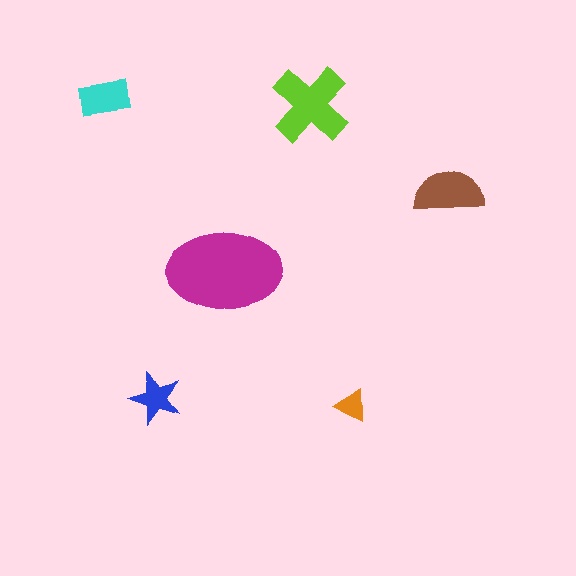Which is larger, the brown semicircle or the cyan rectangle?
The brown semicircle.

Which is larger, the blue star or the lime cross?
The lime cross.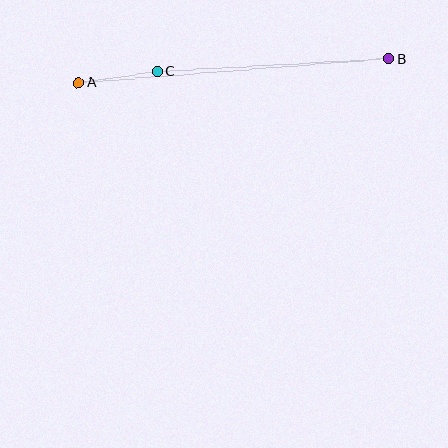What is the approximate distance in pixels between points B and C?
The distance between B and C is approximately 232 pixels.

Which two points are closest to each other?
Points A and C are closest to each other.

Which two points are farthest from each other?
Points A and B are farthest from each other.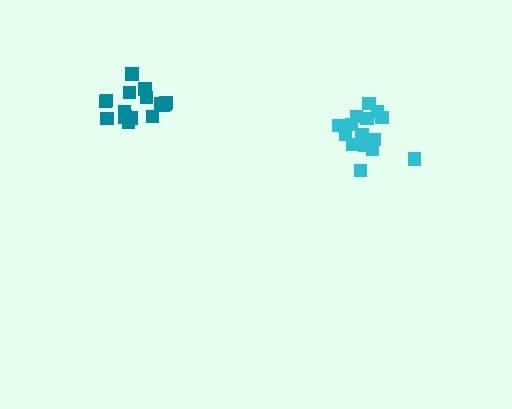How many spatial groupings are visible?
There are 2 spatial groupings.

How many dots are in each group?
Group 1: 16 dots, Group 2: 17 dots (33 total).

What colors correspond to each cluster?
The clusters are colored: teal, cyan.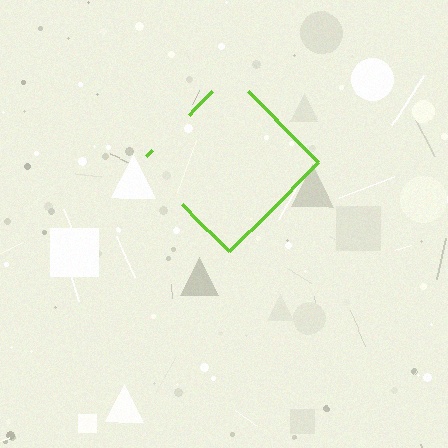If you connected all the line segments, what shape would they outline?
They would outline a diamond.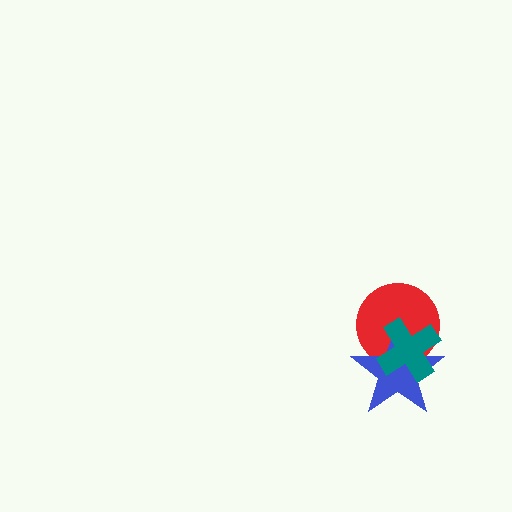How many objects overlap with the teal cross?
2 objects overlap with the teal cross.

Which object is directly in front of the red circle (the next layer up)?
The blue star is directly in front of the red circle.